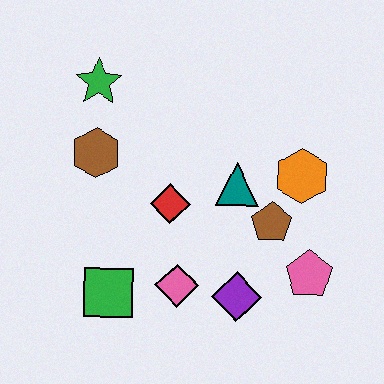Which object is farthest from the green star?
The pink pentagon is farthest from the green star.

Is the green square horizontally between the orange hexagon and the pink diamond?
No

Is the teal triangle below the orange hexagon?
Yes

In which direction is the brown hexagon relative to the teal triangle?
The brown hexagon is to the left of the teal triangle.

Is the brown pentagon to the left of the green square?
No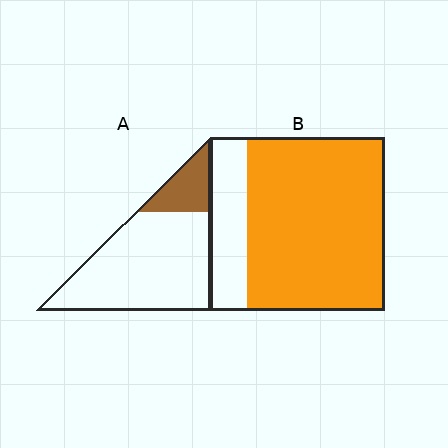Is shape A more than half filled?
No.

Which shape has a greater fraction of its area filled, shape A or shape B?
Shape B.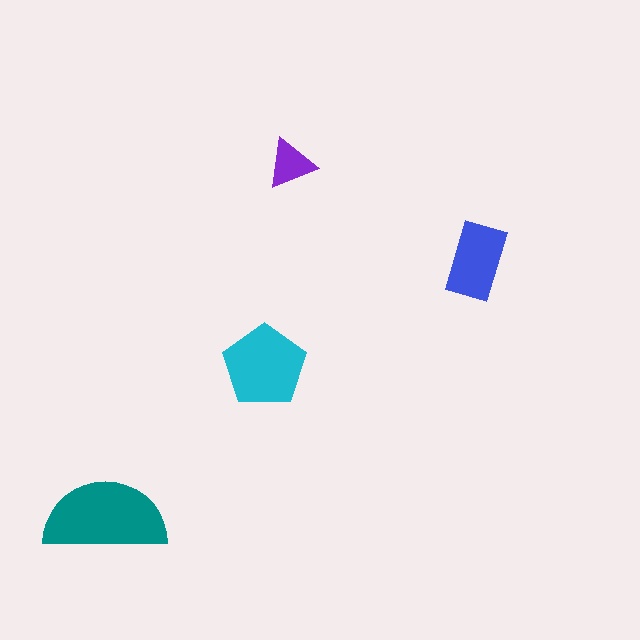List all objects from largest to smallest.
The teal semicircle, the cyan pentagon, the blue rectangle, the purple triangle.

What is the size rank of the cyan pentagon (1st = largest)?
2nd.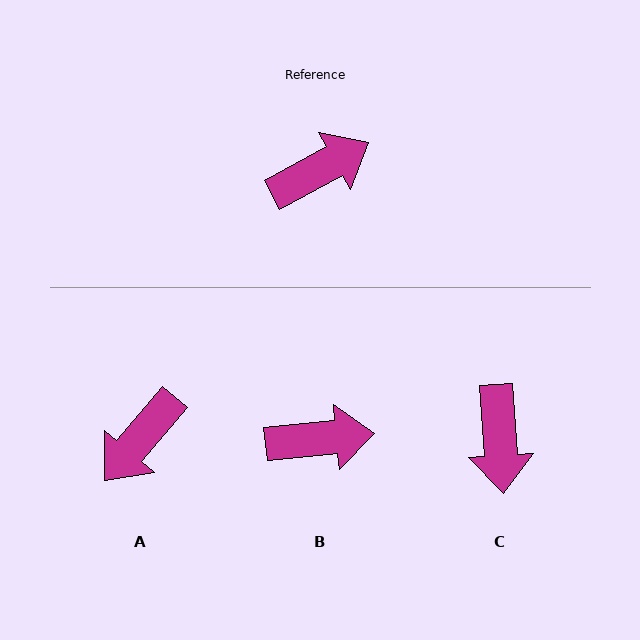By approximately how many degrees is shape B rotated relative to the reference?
Approximately 23 degrees clockwise.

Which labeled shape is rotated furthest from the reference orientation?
A, about 159 degrees away.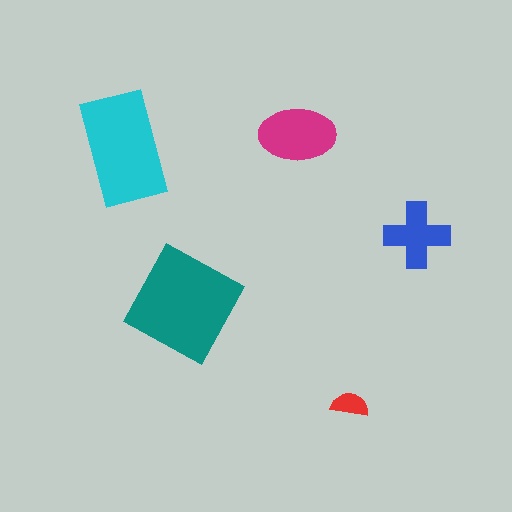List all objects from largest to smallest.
The teal diamond, the cyan rectangle, the magenta ellipse, the blue cross, the red semicircle.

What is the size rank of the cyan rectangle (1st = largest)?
2nd.